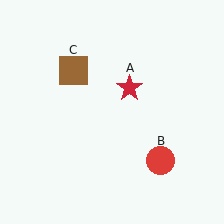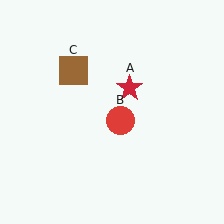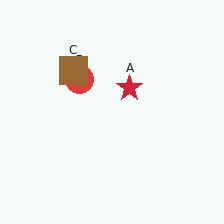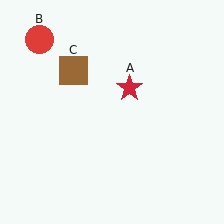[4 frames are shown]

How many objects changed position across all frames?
1 object changed position: red circle (object B).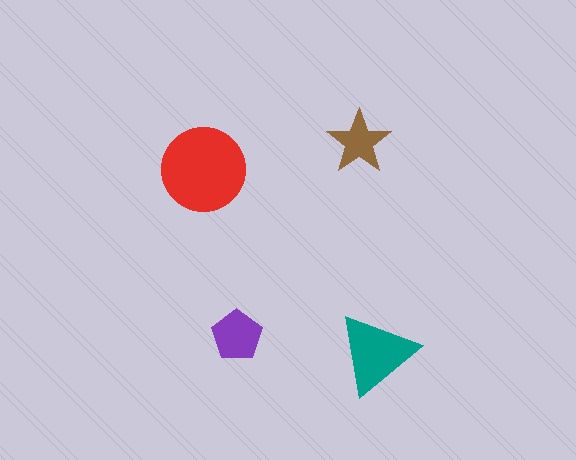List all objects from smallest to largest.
The brown star, the purple pentagon, the teal triangle, the red circle.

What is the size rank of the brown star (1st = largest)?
4th.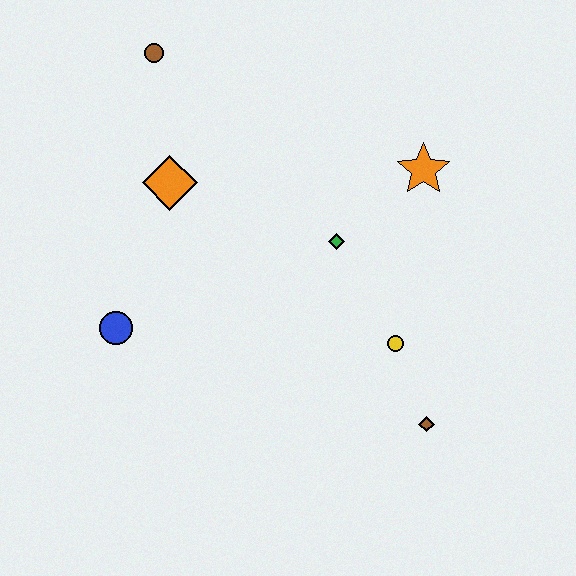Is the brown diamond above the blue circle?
No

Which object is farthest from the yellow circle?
The brown circle is farthest from the yellow circle.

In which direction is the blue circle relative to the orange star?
The blue circle is to the left of the orange star.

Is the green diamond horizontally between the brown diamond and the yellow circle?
No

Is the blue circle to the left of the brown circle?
Yes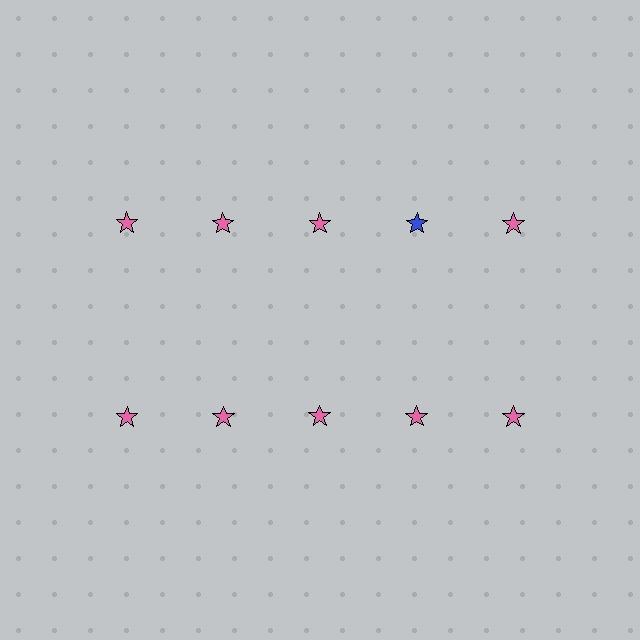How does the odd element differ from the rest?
It has a different color: blue instead of pink.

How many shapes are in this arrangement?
There are 10 shapes arranged in a grid pattern.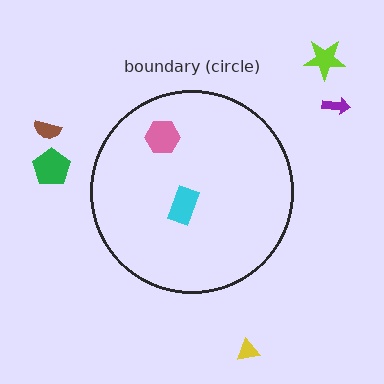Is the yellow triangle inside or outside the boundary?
Outside.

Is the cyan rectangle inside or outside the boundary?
Inside.